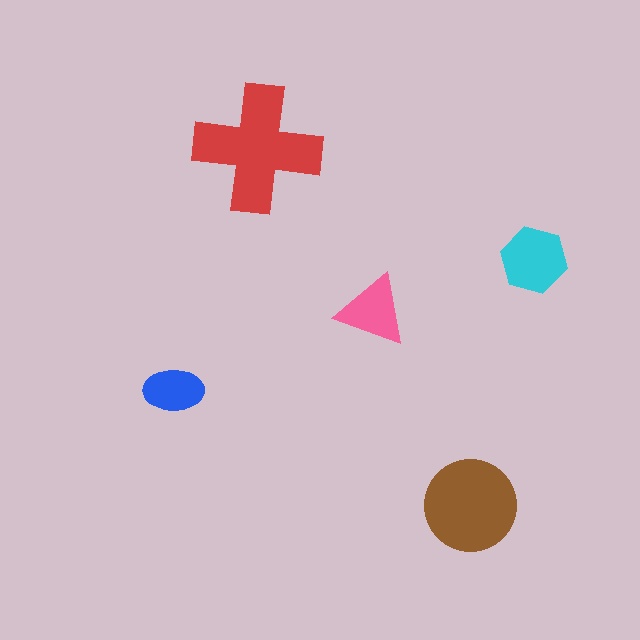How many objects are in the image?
There are 5 objects in the image.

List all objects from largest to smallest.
The red cross, the brown circle, the cyan hexagon, the pink triangle, the blue ellipse.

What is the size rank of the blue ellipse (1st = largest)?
5th.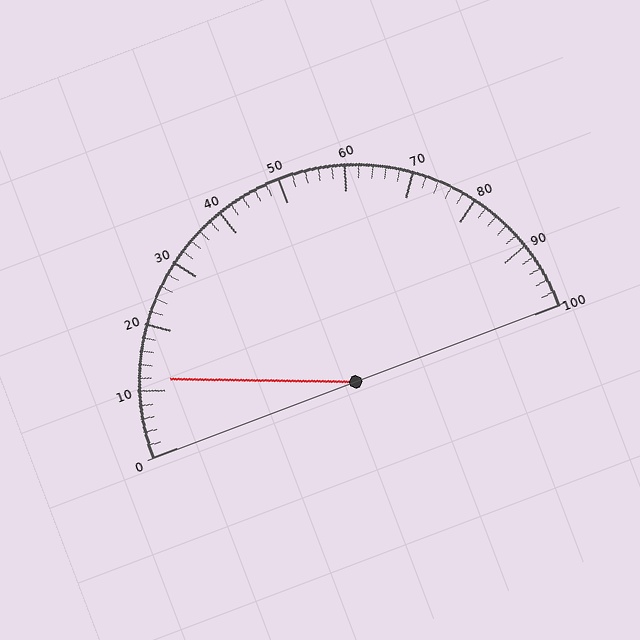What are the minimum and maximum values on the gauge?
The gauge ranges from 0 to 100.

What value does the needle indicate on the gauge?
The needle indicates approximately 12.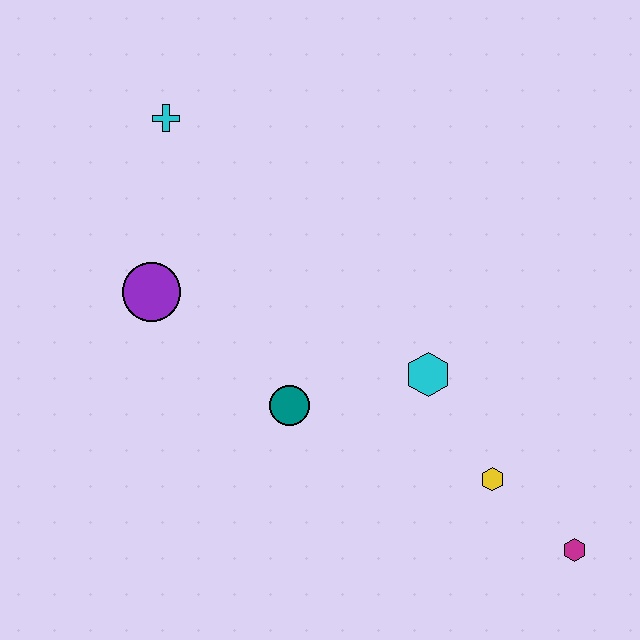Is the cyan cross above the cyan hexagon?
Yes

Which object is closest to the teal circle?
The cyan hexagon is closest to the teal circle.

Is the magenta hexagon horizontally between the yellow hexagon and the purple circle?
No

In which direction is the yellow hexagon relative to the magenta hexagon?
The yellow hexagon is to the left of the magenta hexagon.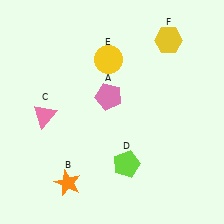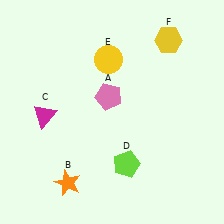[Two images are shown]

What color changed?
The triangle (C) changed from pink in Image 1 to magenta in Image 2.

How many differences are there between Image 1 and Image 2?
There is 1 difference between the two images.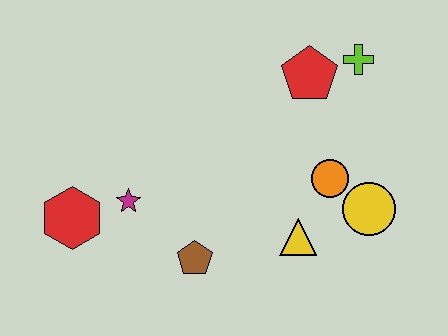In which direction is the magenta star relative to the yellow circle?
The magenta star is to the left of the yellow circle.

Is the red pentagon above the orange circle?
Yes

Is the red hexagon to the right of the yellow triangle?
No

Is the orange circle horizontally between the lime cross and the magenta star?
Yes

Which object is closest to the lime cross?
The red pentagon is closest to the lime cross.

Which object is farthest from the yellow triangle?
The red hexagon is farthest from the yellow triangle.